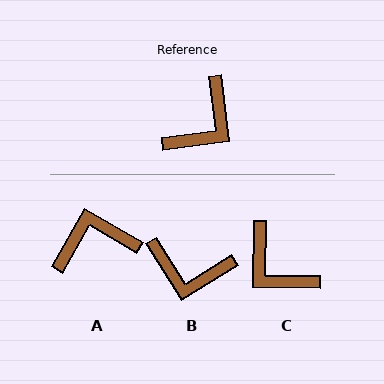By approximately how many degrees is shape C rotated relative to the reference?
Approximately 98 degrees clockwise.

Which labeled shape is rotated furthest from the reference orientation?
A, about 143 degrees away.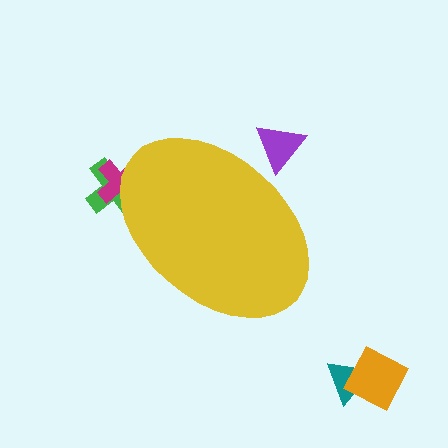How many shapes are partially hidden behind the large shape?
3 shapes are partially hidden.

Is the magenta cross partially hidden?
Yes, the magenta cross is partially hidden behind the yellow ellipse.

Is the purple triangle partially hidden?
Yes, the purple triangle is partially hidden behind the yellow ellipse.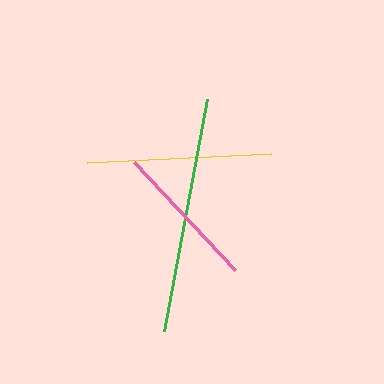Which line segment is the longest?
The green line is the longest at approximately 236 pixels.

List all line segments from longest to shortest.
From longest to shortest: green, yellow, pink.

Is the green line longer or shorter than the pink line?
The green line is longer than the pink line.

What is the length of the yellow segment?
The yellow segment is approximately 184 pixels long.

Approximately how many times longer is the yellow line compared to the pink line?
The yellow line is approximately 1.2 times the length of the pink line.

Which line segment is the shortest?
The pink line is the shortest at approximately 148 pixels.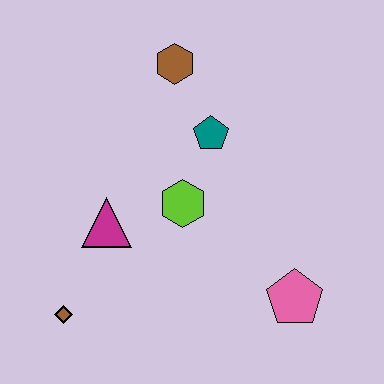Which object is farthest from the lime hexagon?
The brown diamond is farthest from the lime hexagon.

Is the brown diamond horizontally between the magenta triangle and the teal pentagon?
No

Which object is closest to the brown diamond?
The magenta triangle is closest to the brown diamond.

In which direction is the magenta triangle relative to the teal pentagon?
The magenta triangle is to the left of the teal pentagon.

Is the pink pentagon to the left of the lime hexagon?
No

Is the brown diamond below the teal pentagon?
Yes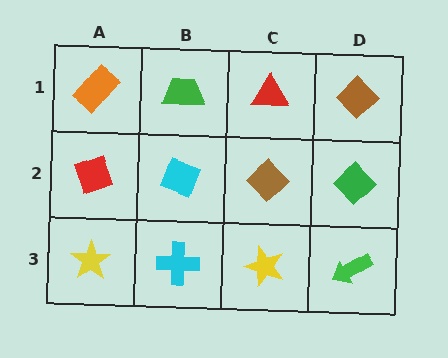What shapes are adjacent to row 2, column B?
A green trapezoid (row 1, column B), a cyan cross (row 3, column B), a red diamond (row 2, column A), a brown diamond (row 2, column C).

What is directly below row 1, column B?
A cyan diamond.